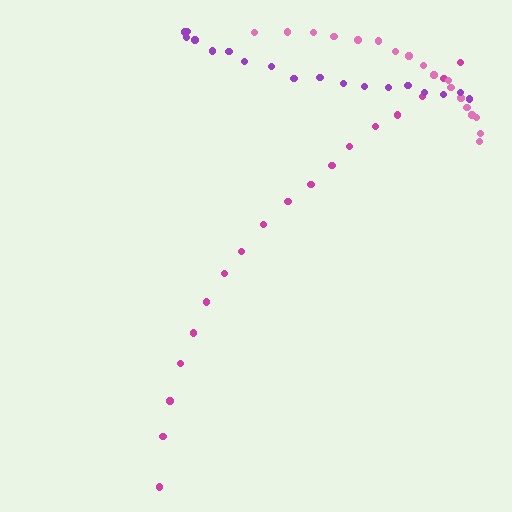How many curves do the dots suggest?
There are 3 distinct paths.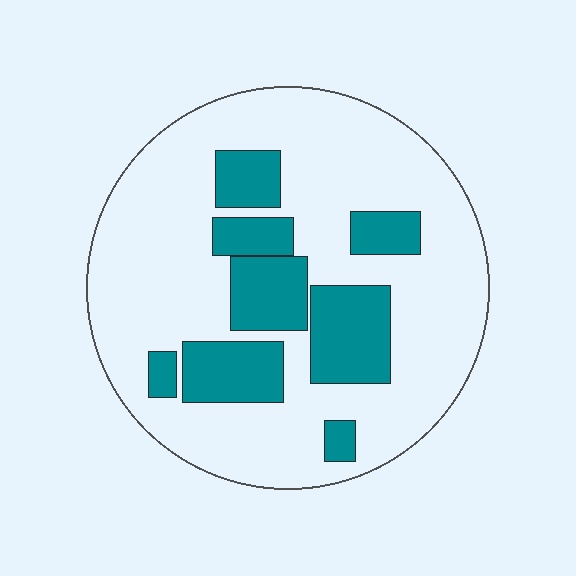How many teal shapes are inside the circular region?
8.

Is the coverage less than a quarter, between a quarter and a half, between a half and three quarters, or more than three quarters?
Between a quarter and a half.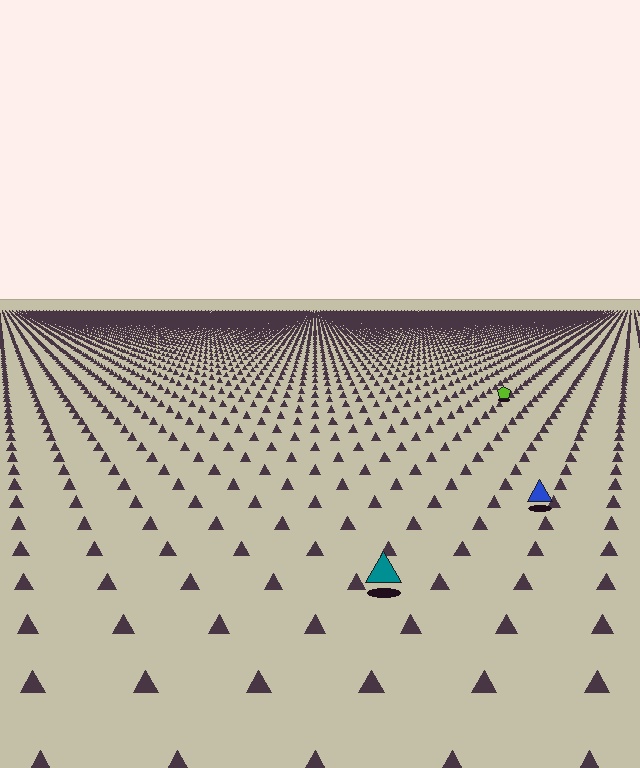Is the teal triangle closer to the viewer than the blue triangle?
Yes. The teal triangle is closer — you can tell from the texture gradient: the ground texture is coarser near it.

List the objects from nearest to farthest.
From nearest to farthest: the teal triangle, the blue triangle, the lime pentagon.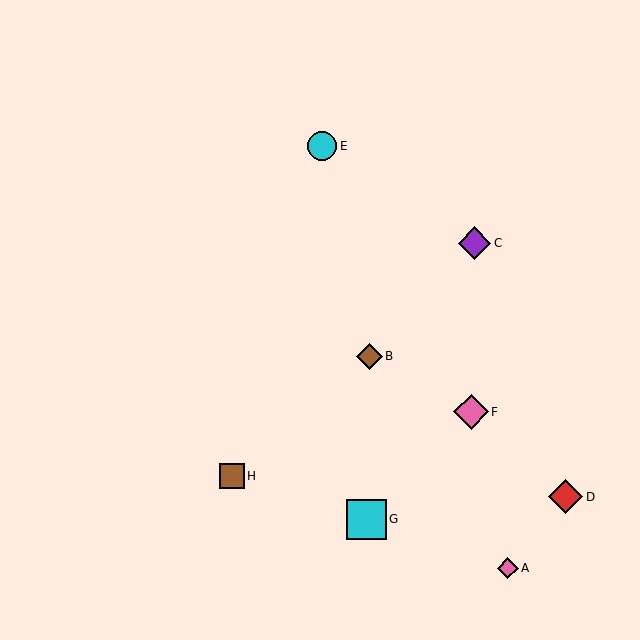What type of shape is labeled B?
Shape B is a brown diamond.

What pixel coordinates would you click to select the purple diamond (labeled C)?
Click at (475, 243) to select the purple diamond C.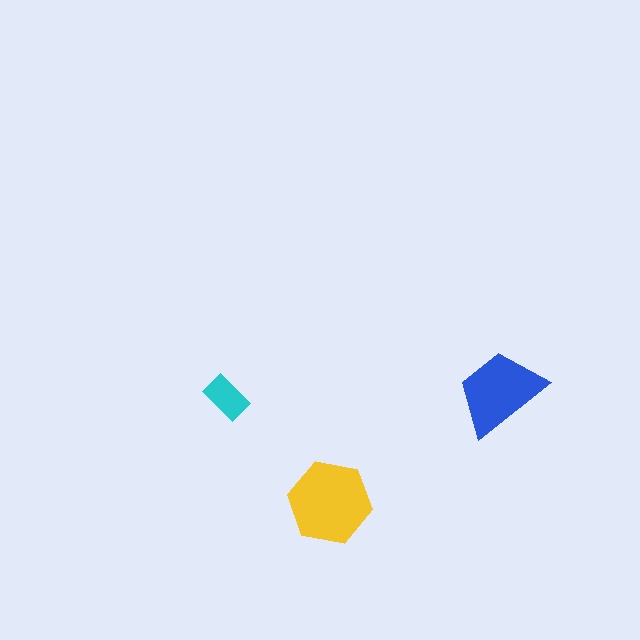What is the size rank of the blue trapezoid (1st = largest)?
2nd.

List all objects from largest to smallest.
The yellow hexagon, the blue trapezoid, the cyan rectangle.